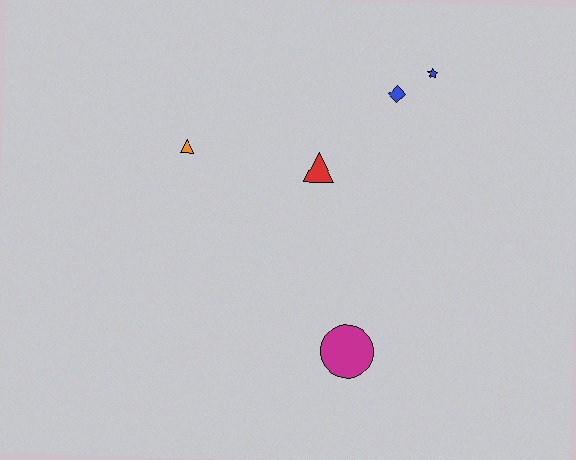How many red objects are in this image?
There is 1 red object.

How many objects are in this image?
There are 5 objects.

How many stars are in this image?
There is 1 star.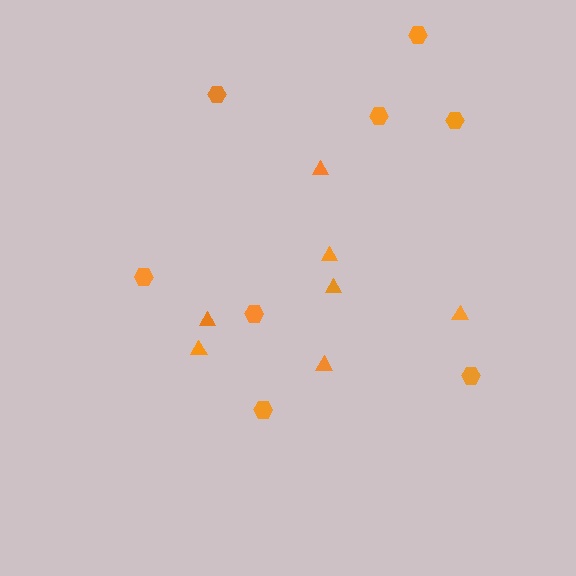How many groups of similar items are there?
There are 2 groups: one group of hexagons (8) and one group of triangles (7).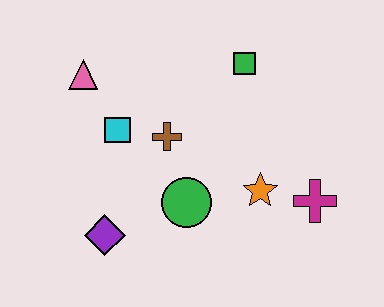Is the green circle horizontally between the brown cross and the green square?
Yes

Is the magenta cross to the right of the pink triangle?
Yes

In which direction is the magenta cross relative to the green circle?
The magenta cross is to the right of the green circle.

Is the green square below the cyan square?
No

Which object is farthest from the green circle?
The pink triangle is farthest from the green circle.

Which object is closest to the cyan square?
The brown cross is closest to the cyan square.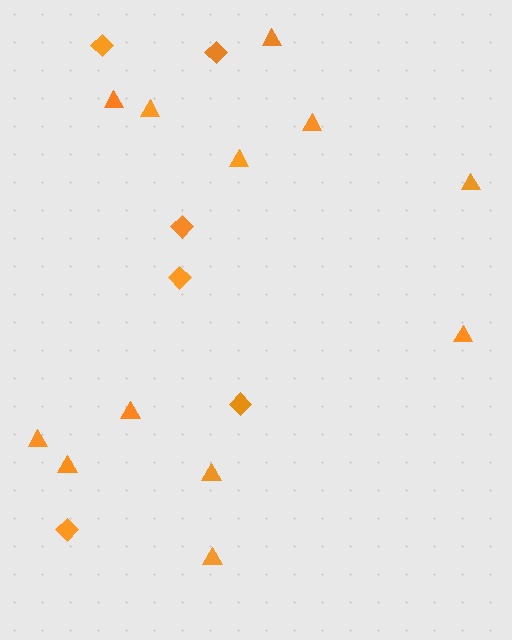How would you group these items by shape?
There are 2 groups: one group of triangles (12) and one group of diamonds (6).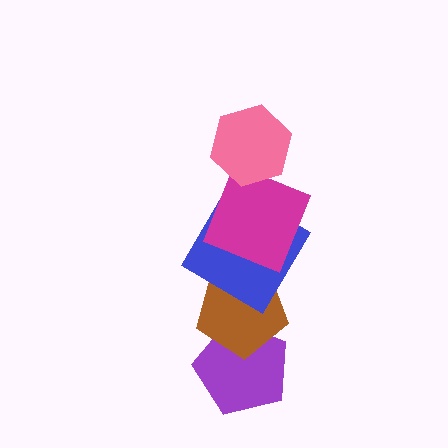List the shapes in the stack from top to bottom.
From top to bottom: the pink hexagon, the magenta square, the blue diamond, the brown pentagon, the purple pentagon.